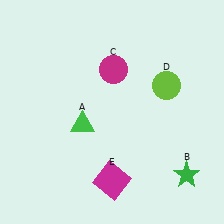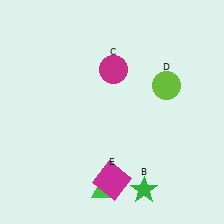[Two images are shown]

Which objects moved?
The objects that moved are: the green triangle (A), the green star (B).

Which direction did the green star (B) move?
The green star (B) moved left.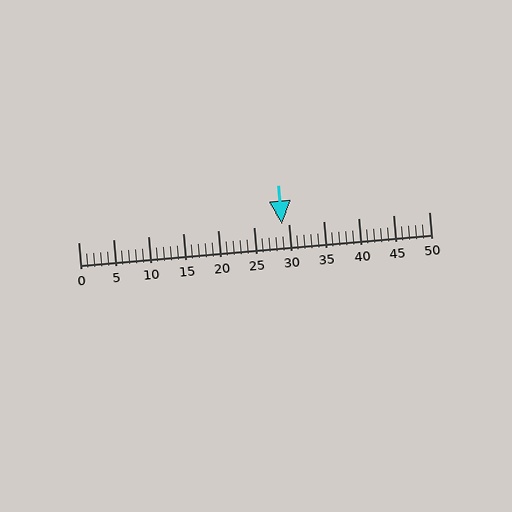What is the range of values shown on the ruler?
The ruler shows values from 0 to 50.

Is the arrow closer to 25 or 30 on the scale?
The arrow is closer to 30.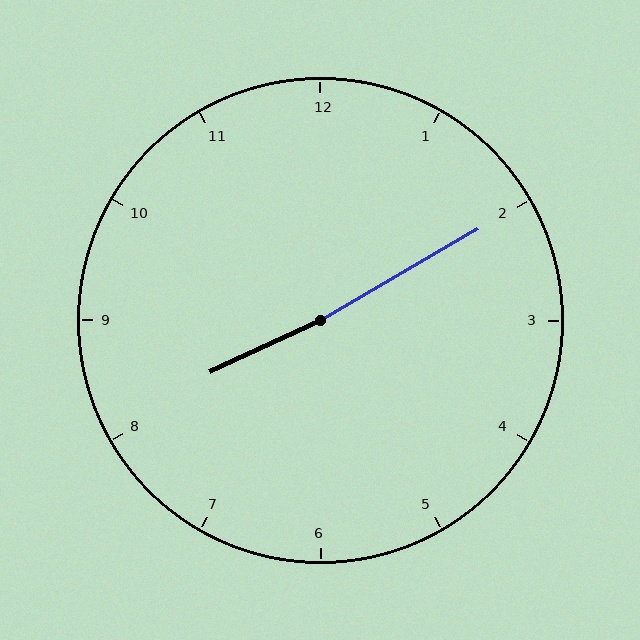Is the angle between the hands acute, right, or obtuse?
It is obtuse.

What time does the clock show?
8:10.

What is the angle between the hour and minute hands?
Approximately 175 degrees.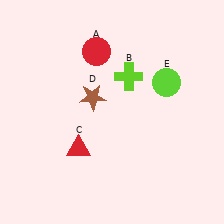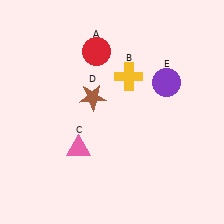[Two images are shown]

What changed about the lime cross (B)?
In Image 1, B is lime. In Image 2, it changed to yellow.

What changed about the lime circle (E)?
In Image 1, E is lime. In Image 2, it changed to purple.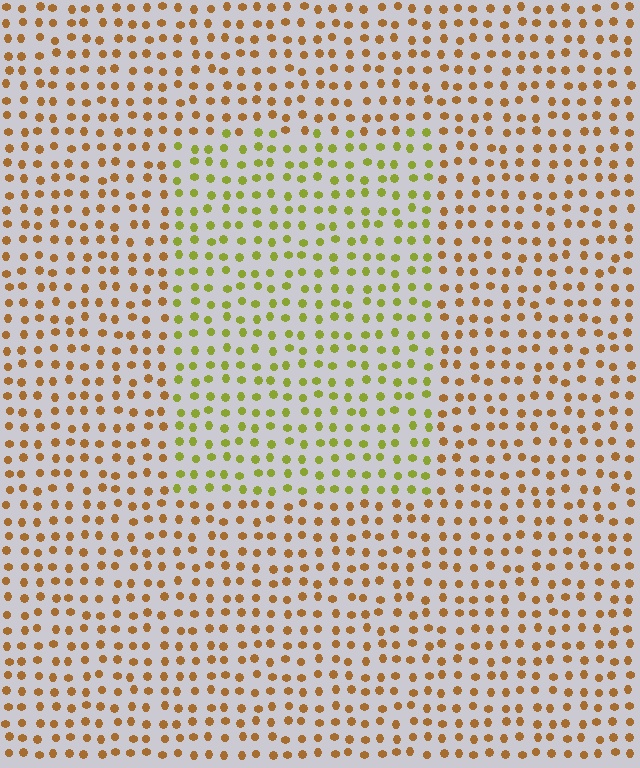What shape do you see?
I see a rectangle.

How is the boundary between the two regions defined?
The boundary is defined purely by a slight shift in hue (about 44 degrees). Spacing, size, and orientation are identical on both sides.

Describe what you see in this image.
The image is filled with small brown elements in a uniform arrangement. A rectangle-shaped region is visible where the elements are tinted to a slightly different hue, forming a subtle color boundary.